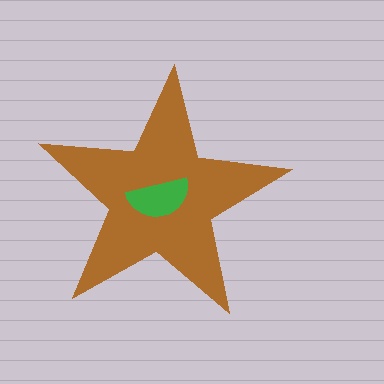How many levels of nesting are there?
2.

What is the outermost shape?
The brown star.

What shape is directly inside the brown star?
The green semicircle.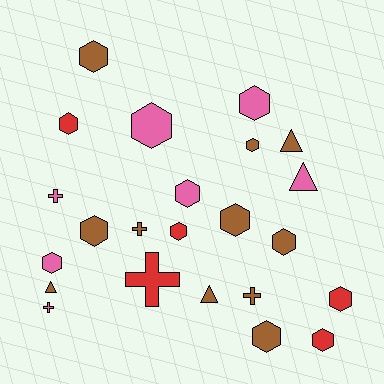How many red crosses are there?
There is 1 red cross.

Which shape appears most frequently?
Hexagon, with 14 objects.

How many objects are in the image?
There are 23 objects.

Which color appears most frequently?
Brown, with 11 objects.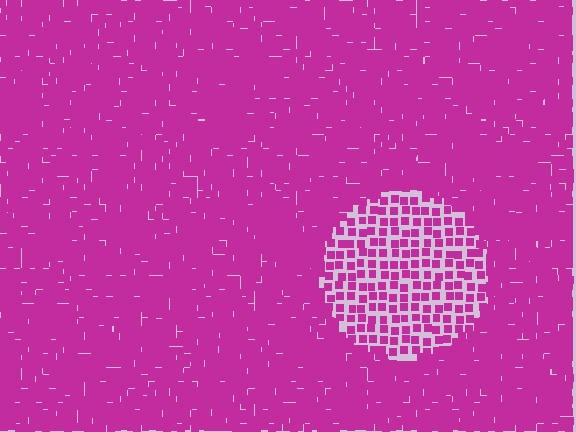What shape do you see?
I see a circle.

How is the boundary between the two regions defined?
The boundary is defined by a change in element density (approximately 2.3x ratio). All elements are the same color, size, and shape.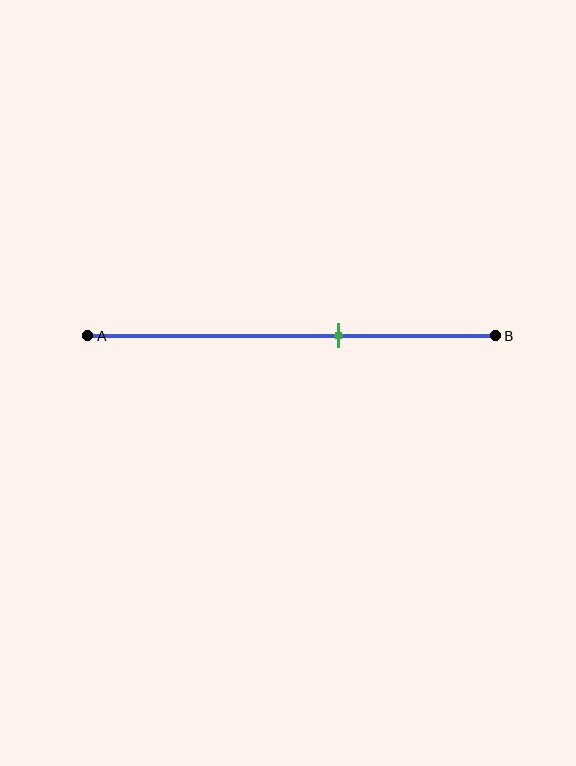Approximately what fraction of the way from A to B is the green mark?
The green mark is approximately 60% of the way from A to B.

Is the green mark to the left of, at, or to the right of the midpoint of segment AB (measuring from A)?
The green mark is to the right of the midpoint of segment AB.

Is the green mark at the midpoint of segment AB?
No, the mark is at about 60% from A, not at the 50% midpoint.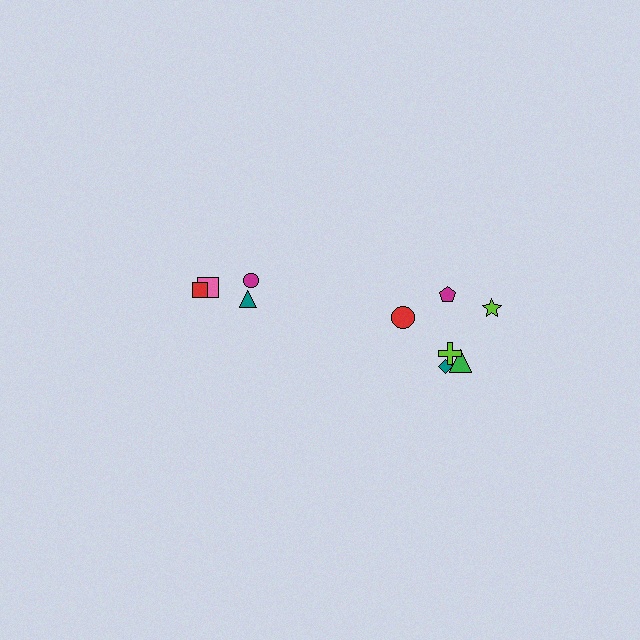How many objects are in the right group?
There are 6 objects.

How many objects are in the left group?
There are 4 objects.